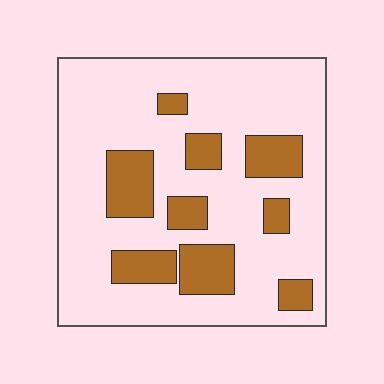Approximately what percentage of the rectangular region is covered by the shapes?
Approximately 20%.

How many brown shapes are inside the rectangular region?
9.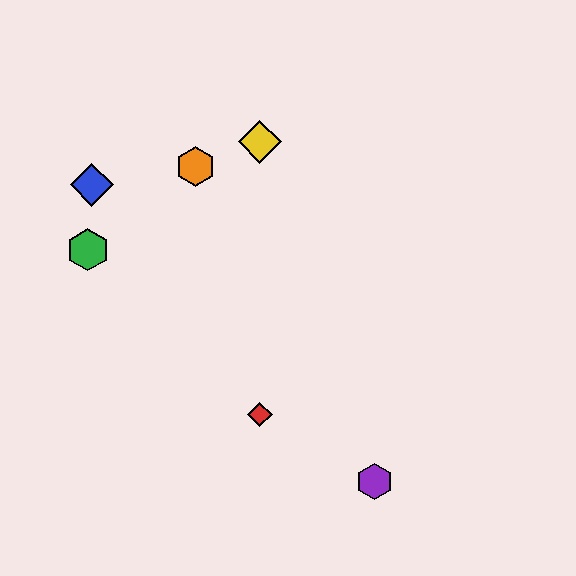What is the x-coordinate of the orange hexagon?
The orange hexagon is at x≈195.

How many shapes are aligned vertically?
2 shapes (the red diamond, the yellow diamond) are aligned vertically.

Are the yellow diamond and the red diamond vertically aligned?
Yes, both are at x≈260.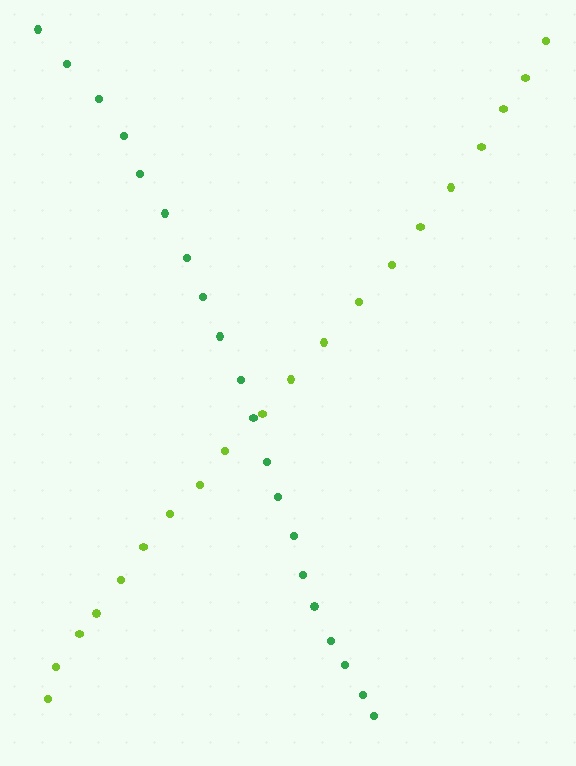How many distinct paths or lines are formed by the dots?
There are 2 distinct paths.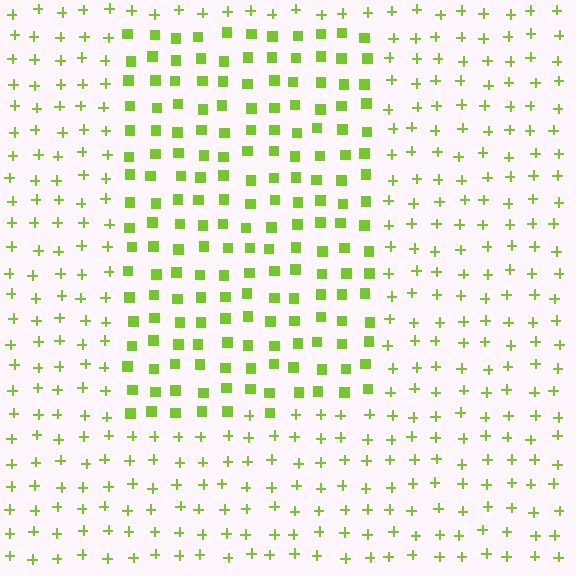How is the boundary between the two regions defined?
The boundary is defined by a change in element shape: squares inside vs. plus signs outside. All elements share the same color and spacing.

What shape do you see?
I see a rectangle.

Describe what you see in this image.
The image is filled with small lime elements arranged in a uniform grid. A rectangle-shaped region contains squares, while the surrounding area contains plus signs. The boundary is defined purely by the change in element shape.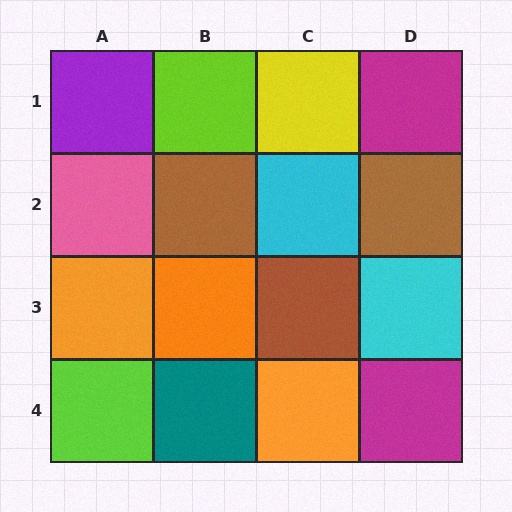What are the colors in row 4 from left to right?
Lime, teal, orange, magenta.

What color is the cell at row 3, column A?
Orange.